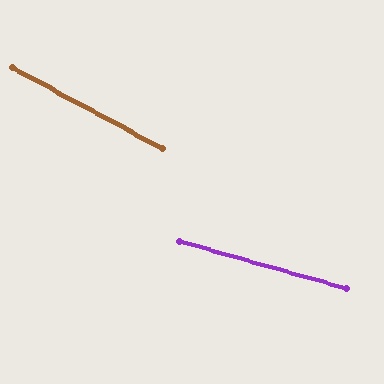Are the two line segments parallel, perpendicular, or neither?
Neither parallel nor perpendicular — they differ by about 12°.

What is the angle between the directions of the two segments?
Approximately 12 degrees.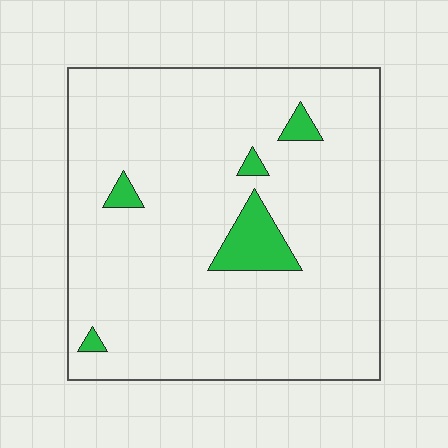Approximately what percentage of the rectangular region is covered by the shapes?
Approximately 5%.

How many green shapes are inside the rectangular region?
5.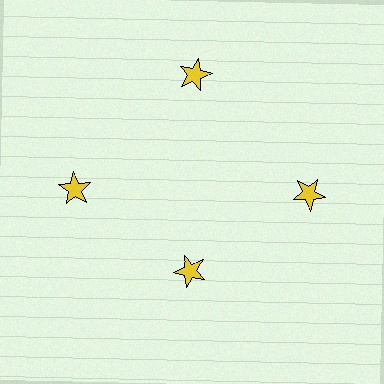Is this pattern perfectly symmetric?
No. The 4 yellow stars are arranged in a ring, but one element near the 6 o'clock position is pulled inward toward the center, breaking the 4-fold rotational symmetry.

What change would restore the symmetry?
The symmetry would be restored by moving it outward, back onto the ring so that all 4 stars sit at equal angles and equal distance from the center.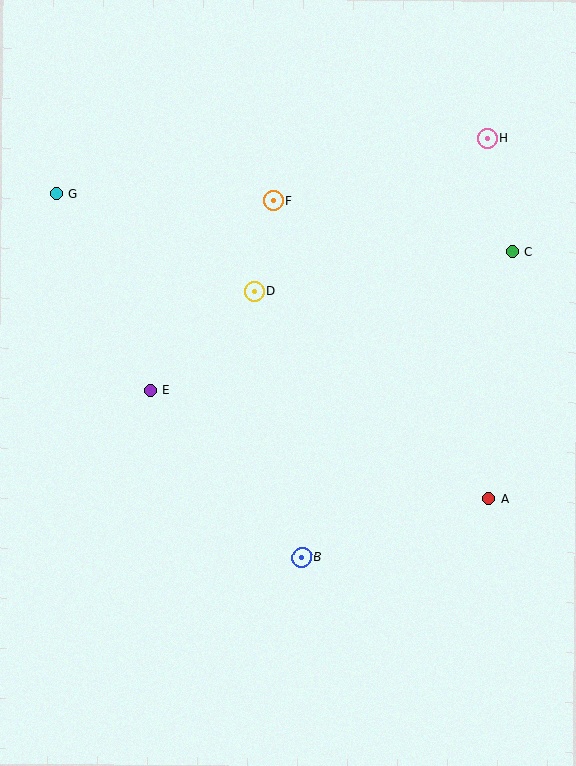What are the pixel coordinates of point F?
Point F is at (273, 200).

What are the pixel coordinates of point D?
Point D is at (254, 291).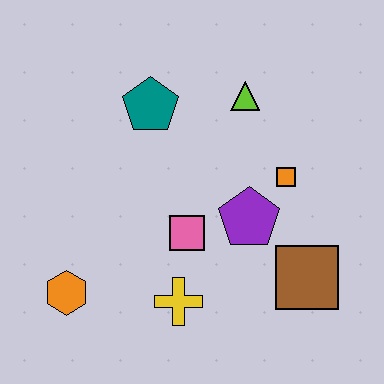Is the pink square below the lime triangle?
Yes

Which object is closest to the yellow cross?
The pink square is closest to the yellow cross.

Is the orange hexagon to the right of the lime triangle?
No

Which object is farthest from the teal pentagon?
The brown square is farthest from the teal pentagon.